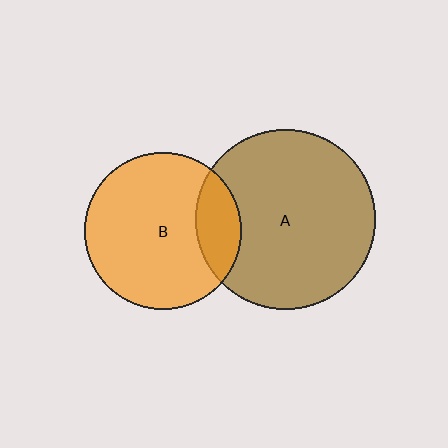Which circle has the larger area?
Circle A (brown).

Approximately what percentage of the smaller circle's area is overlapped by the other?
Approximately 20%.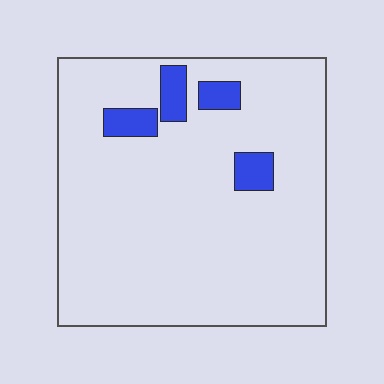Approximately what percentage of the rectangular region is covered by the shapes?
Approximately 10%.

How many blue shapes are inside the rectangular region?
4.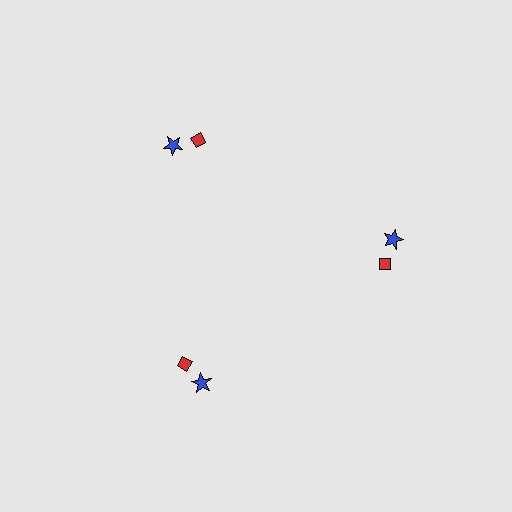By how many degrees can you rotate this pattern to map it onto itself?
The pattern maps onto itself every 120 degrees of rotation.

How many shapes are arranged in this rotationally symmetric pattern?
There are 6 shapes, arranged in 3 groups of 2.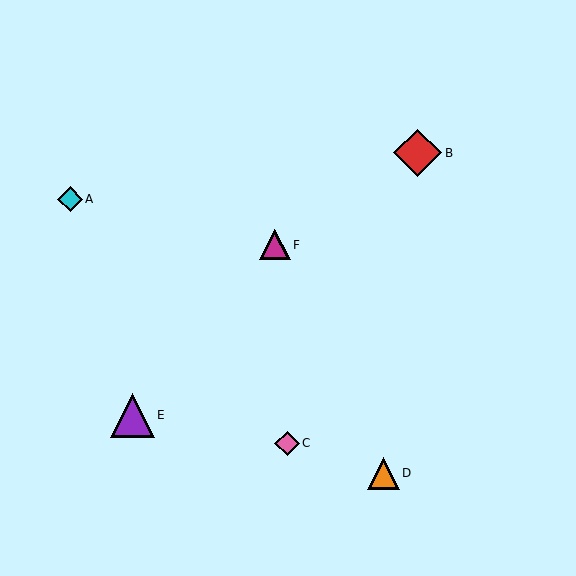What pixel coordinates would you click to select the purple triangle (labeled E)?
Click at (132, 415) to select the purple triangle E.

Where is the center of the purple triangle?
The center of the purple triangle is at (132, 415).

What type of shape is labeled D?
Shape D is an orange triangle.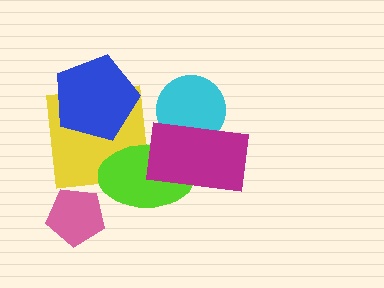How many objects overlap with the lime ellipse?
2 objects overlap with the lime ellipse.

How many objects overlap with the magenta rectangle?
2 objects overlap with the magenta rectangle.